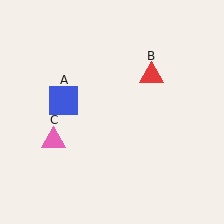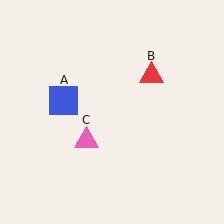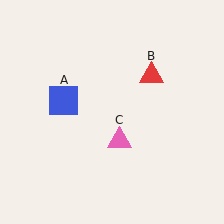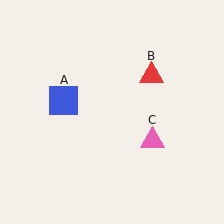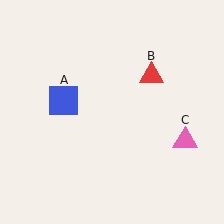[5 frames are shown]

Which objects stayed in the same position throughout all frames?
Blue square (object A) and red triangle (object B) remained stationary.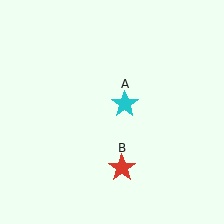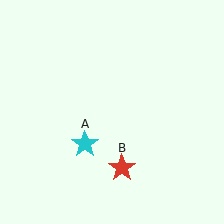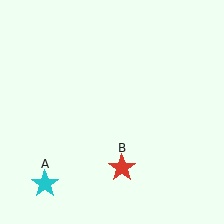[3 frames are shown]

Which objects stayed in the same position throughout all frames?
Red star (object B) remained stationary.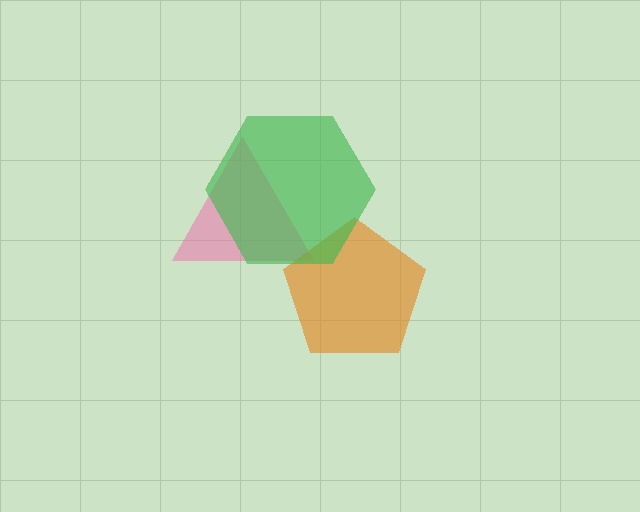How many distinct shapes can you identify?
There are 3 distinct shapes: a pink triangle, an orange pentagon, a green hexagon.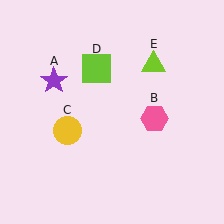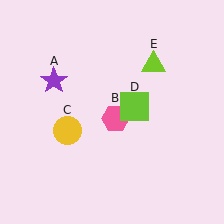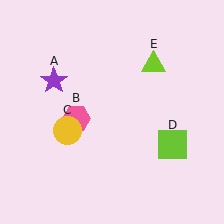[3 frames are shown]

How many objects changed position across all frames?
2 objects changed position: pink hexagon (object B), lime square (object D).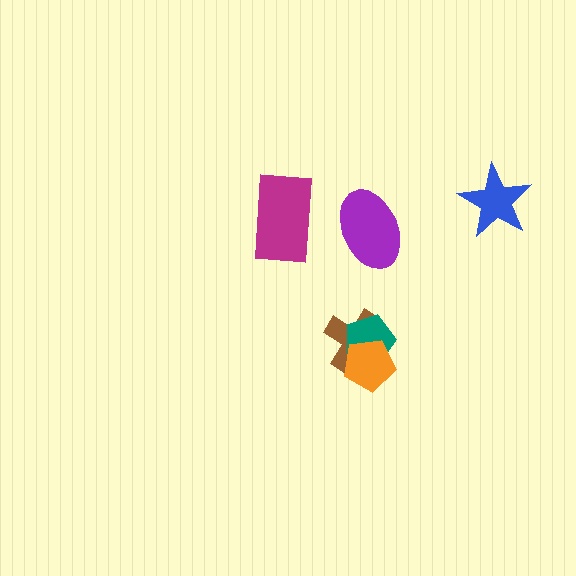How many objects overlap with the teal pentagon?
2 objects overlap with the teal pentagon.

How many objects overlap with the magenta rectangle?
0 objects overlap with the magenta rectangle.